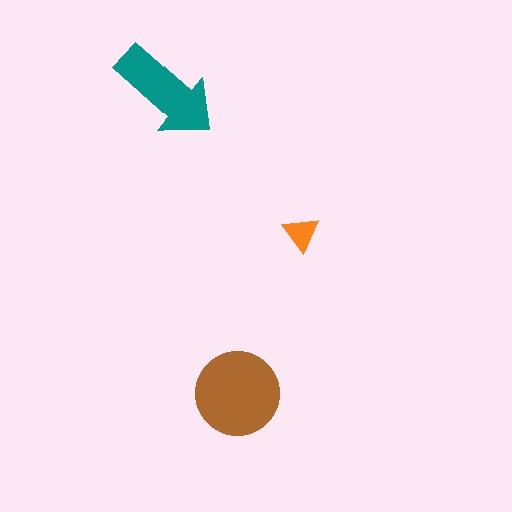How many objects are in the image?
There are 3 objects in the image.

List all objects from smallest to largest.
The orange triangle, the teal arrow, the brown circle.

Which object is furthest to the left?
The teal arrow is leftmost.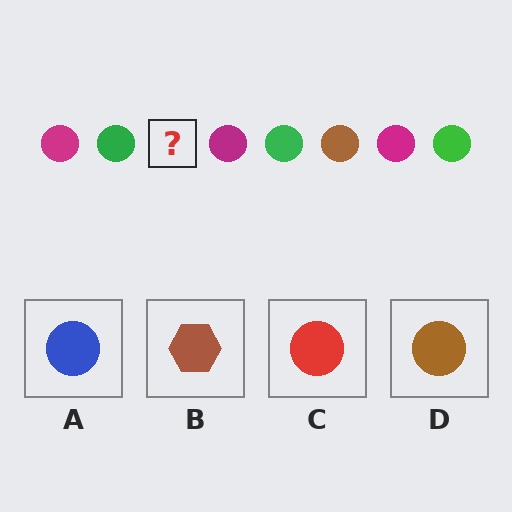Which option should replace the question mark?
Option D.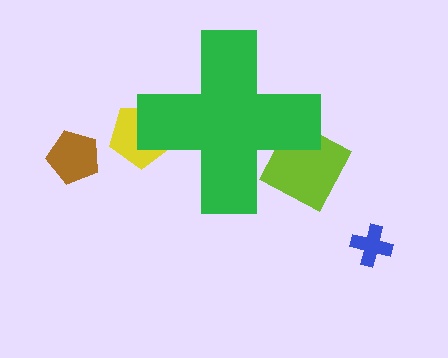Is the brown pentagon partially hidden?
No, the brown pentagon is fully visible.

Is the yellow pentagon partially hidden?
Yes, the yellow pentagon is partially hidden behind the green cross.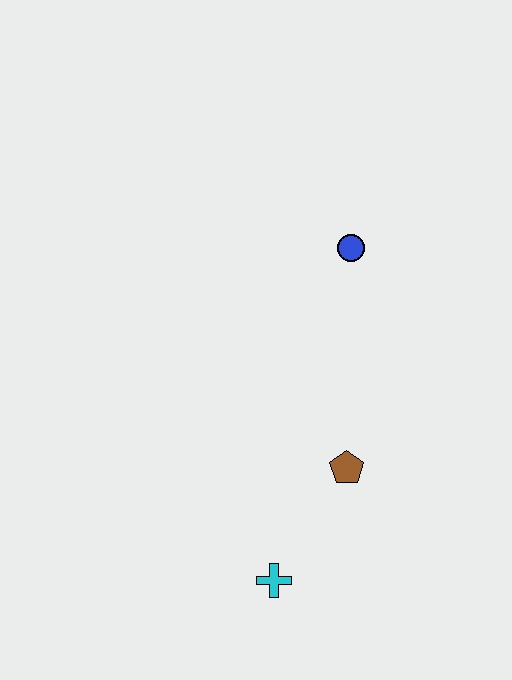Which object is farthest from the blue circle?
The cyan cross is farthest from the blue circle.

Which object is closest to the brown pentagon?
The cyan cross is closest to the brown pentagon.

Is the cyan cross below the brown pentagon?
Yes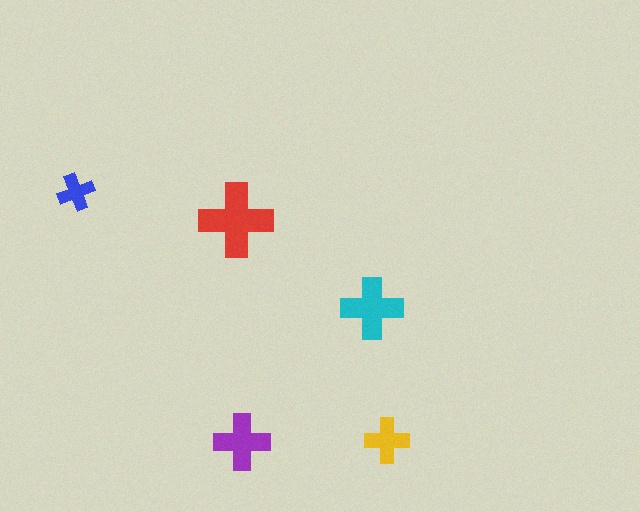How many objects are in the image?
There are 5 objects in the image.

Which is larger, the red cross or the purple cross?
The red one.